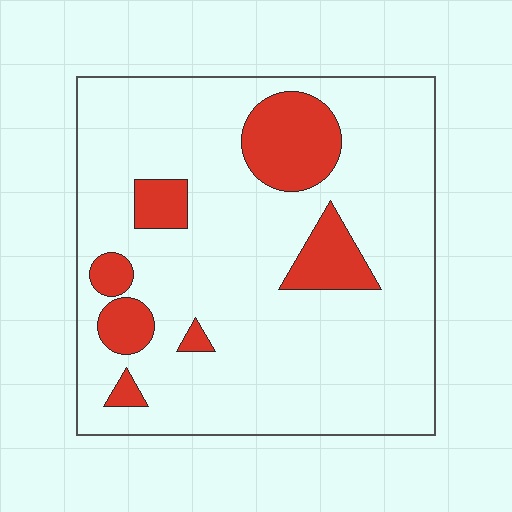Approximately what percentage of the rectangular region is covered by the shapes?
Approximately 15%.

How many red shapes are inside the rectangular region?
7.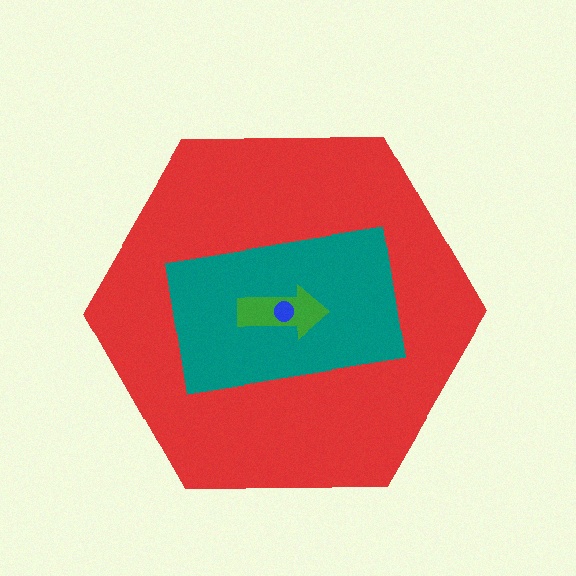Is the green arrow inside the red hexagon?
Yes.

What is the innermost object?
The blue circle.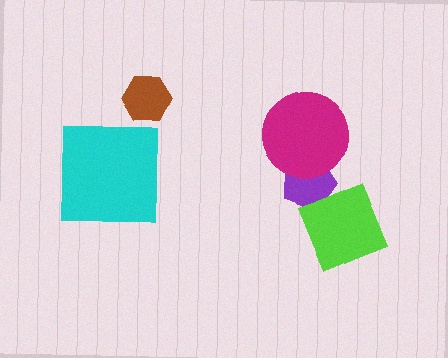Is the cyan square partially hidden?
No, no other shape covers it.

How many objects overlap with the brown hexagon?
0 objects overlap with the brown hexagon.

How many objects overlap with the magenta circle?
1 object overlaps with the magenta circle.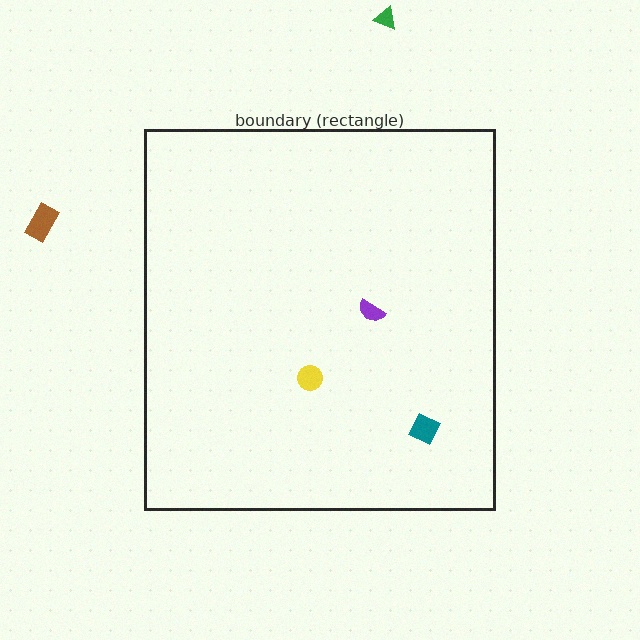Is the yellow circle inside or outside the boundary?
Inside.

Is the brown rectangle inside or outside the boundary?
Outside.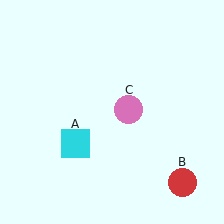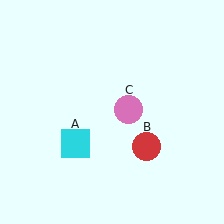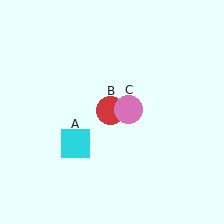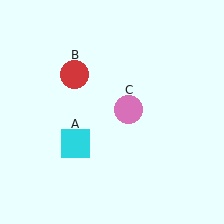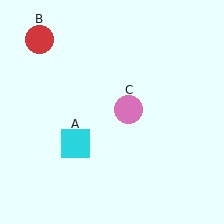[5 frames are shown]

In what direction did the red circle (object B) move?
The red circle (object B) moved up and to the left.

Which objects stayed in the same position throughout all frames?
Cyan square (object A) and pink circle (object C) remained stationary.